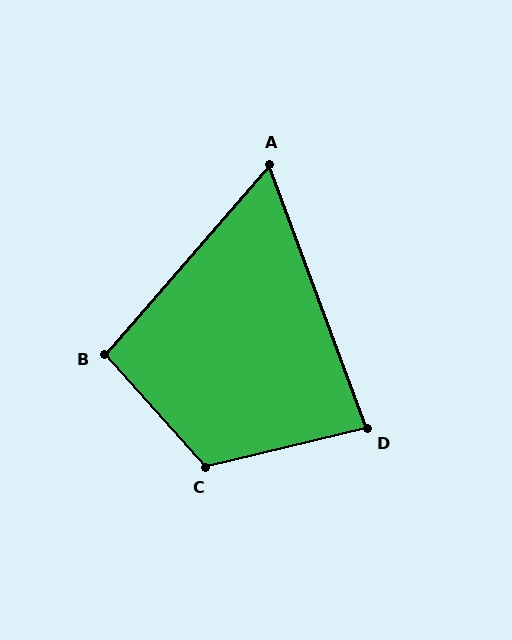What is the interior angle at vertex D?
Approximately 83 degrees (acute).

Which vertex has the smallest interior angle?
A, at approximately 61 degrees.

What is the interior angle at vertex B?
Approximately 97 degrees (obtuse).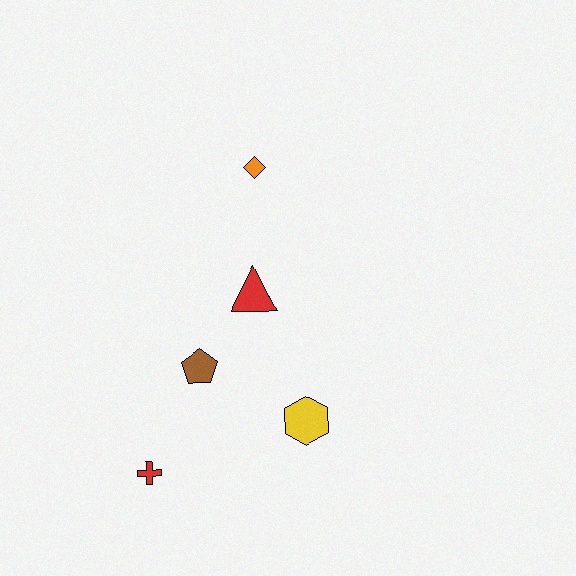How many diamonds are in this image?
There is 1 diamond.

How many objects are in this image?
There are 5 objects.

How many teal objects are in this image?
There are no teal objects.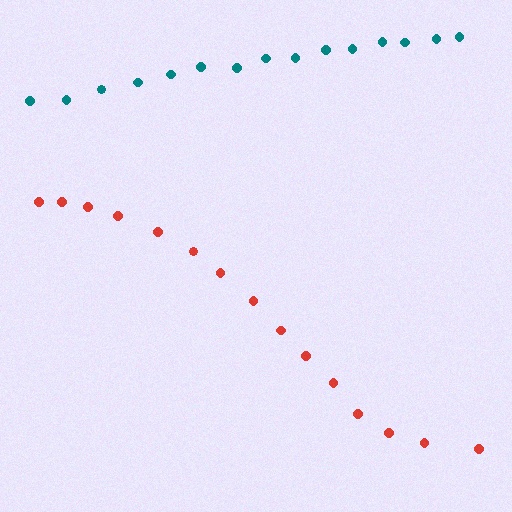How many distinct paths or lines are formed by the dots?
There are 2 distinct paths.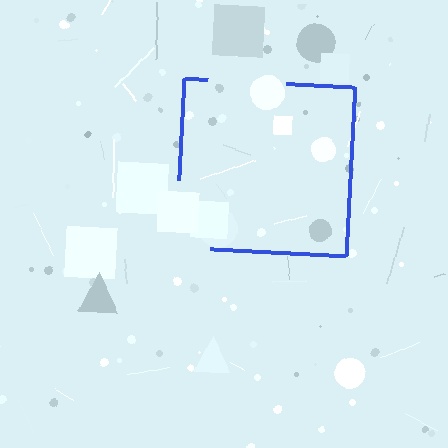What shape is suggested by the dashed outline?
The dashed outline suggests a square.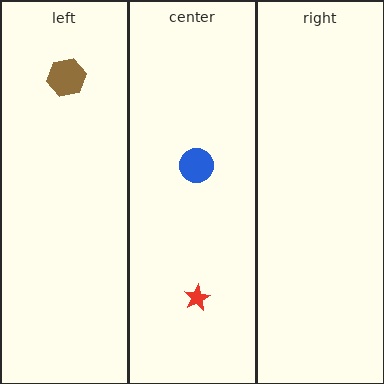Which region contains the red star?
The center region.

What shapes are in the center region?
The blue circle, the red star.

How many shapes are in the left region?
1.